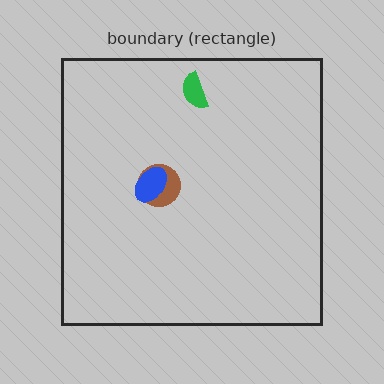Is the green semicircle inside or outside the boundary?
Inside.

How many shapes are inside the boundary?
3 inside, 0 outside.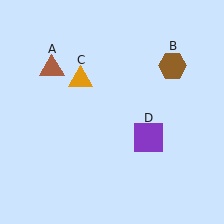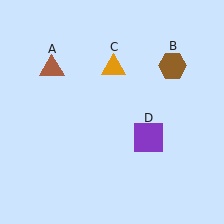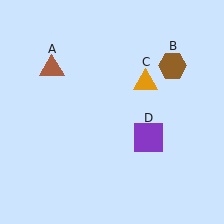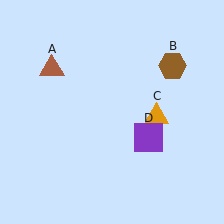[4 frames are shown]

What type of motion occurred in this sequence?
The orange triangle (object C) rotated clockwise around the center of the scene.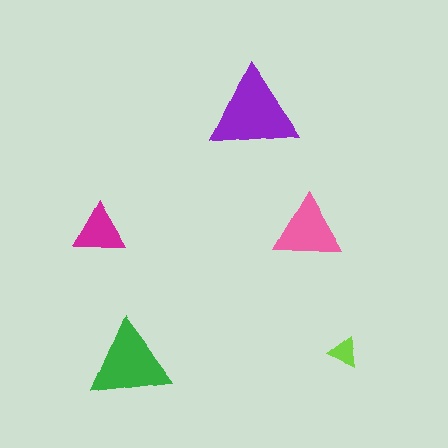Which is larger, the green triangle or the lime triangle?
The green one.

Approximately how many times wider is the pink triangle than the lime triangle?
About 2 times wider.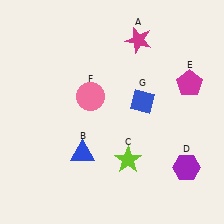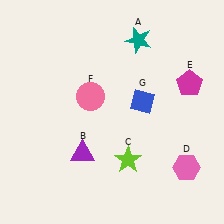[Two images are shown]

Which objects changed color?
A changed from magenta to teal. B changed from blue to purple. D changed from purple to pink.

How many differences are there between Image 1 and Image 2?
There are 3 differences between the two images.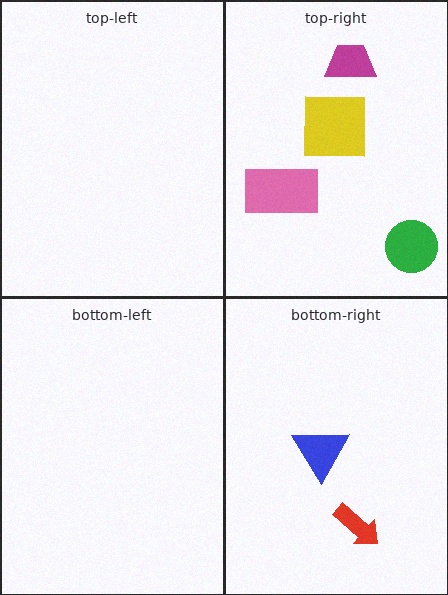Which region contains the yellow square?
The top-right region.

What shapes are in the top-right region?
The magenta trapezoid, the pink rectangle, the green circle, the yellow square.